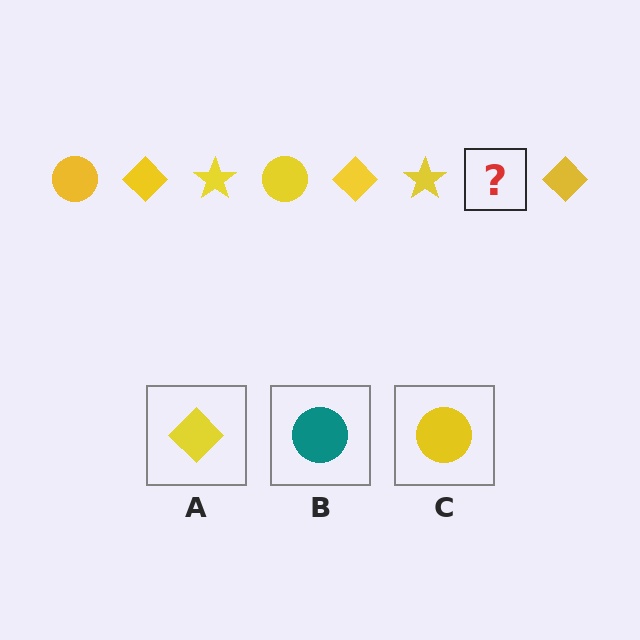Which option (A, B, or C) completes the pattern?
C.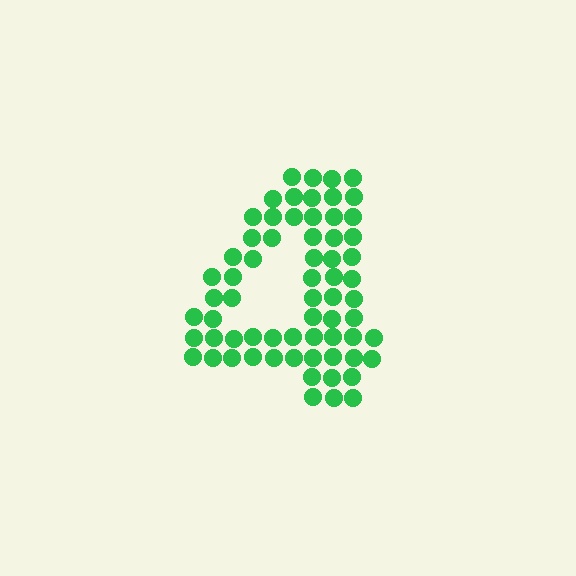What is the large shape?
The large shape is the digit 4.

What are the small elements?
The small elements are circles.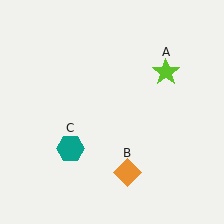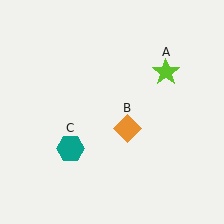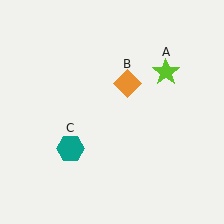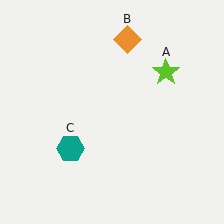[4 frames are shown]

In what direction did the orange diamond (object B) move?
The orange diamond (object B) moved up.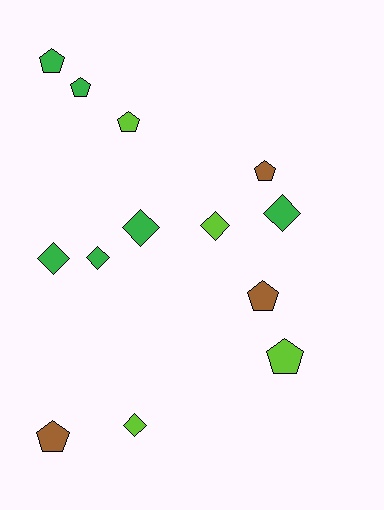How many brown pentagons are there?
There are 3 brown pentagons.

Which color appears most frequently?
Green, with 6 objects.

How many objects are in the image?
There are 13 objects.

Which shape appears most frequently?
Pentagon, with 7 objects.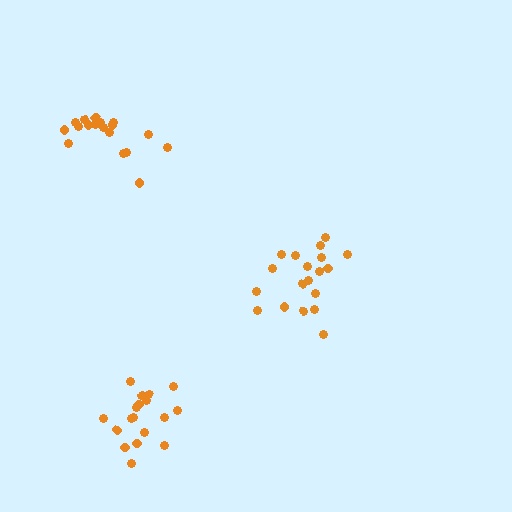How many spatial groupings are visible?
There are 3 spatial groupings.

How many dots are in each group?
Group 1: 18 dots, Group 2: 18 dots, Group 3: 19 dots (55 total).